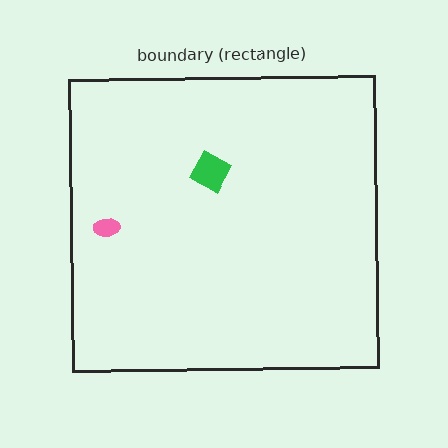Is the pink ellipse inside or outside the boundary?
Inside.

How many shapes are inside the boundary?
2 inside, 0 outside.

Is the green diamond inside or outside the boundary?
Inside.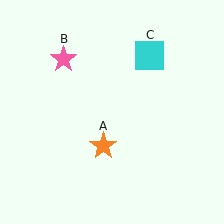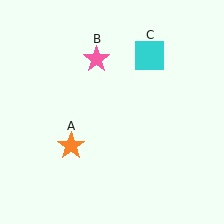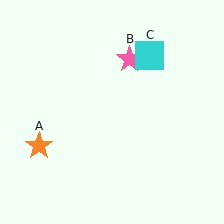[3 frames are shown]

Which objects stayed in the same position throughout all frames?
Cyan square (object C) remained stationary.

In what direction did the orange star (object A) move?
The orange star (object A) moved left.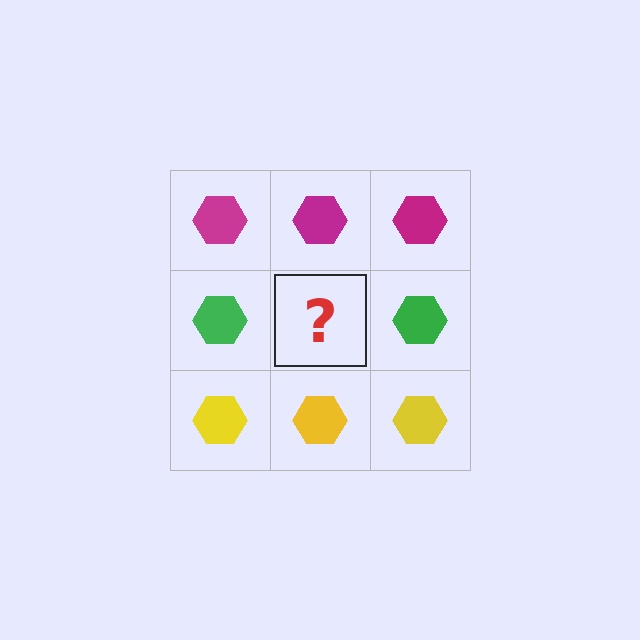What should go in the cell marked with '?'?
The missing cell should contain a green hexagon.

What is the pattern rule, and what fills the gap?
The rule is that each row has a consistent color. The gap should be filled with a green hexagon.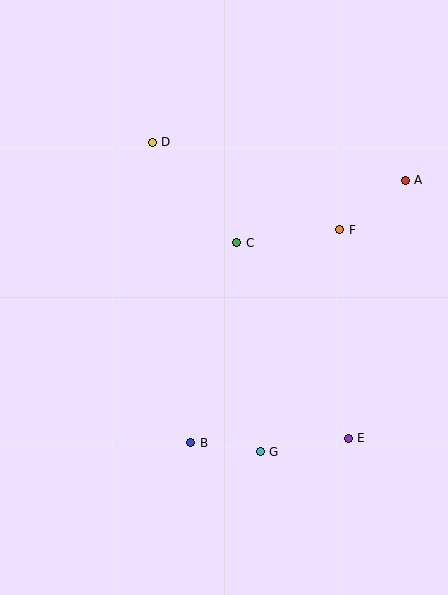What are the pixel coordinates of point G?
Point G is at (260, 452).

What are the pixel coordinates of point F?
Point F is at (340, 230).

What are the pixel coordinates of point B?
Point B is at (191, 443).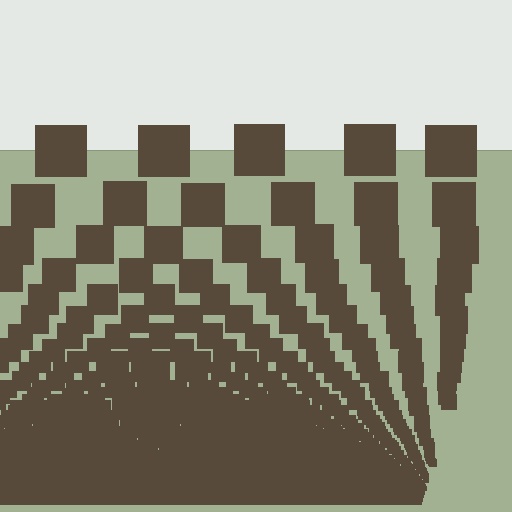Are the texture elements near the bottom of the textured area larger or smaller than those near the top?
Smaller. The gradient is inverted — elements near the bottom are smaller and denser.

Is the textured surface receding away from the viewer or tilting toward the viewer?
The surface appears to tilt toward the viewer. Texture elements get larger and sparser toward the top.